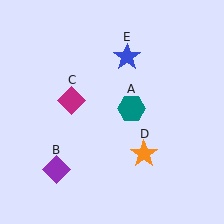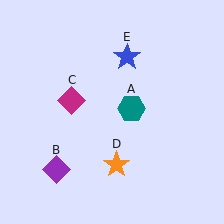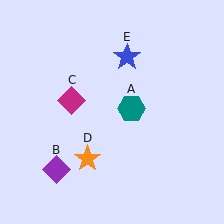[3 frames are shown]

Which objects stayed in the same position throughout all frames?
Teal hexagon (object A) and purple diamond (object B) and magenta diamond (object C) and blue star (object E) remained stationary.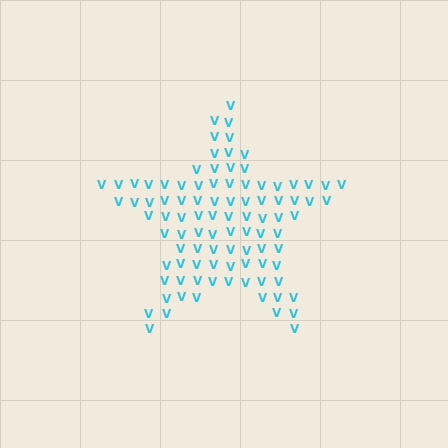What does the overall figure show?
The overall figure shows a star.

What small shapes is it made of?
It is made of small letter V's.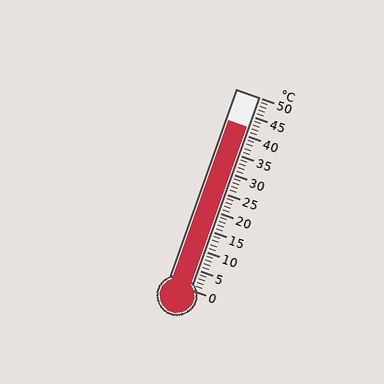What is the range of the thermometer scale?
The thermometer scale ranges from 0°C to 50°C.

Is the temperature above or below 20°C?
The temperature is above 20°C.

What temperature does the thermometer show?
The thermometer shows approximately 42°C.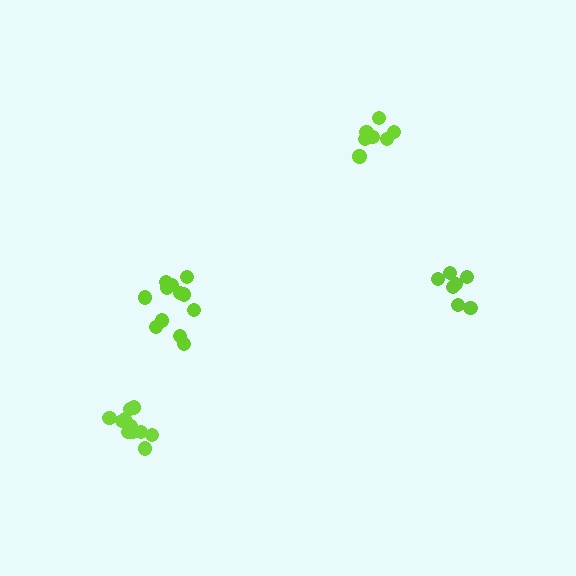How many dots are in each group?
Group 1: 7 dots, Group 2: 7 dots, Group 3: 12 dots, Group 4: 11 dots (37 total).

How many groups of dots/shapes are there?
There are 4 groups.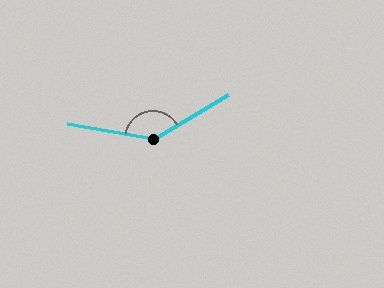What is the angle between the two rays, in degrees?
Approximately 140 degrees.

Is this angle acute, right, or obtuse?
It is obtuse.